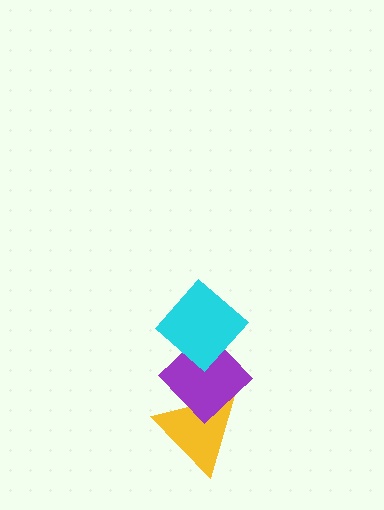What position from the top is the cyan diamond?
The cyan diamond is 1st from the top.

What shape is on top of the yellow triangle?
The purple diamond is on top of the yellow triangle.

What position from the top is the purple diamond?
The purple diamond is 2nd from the top.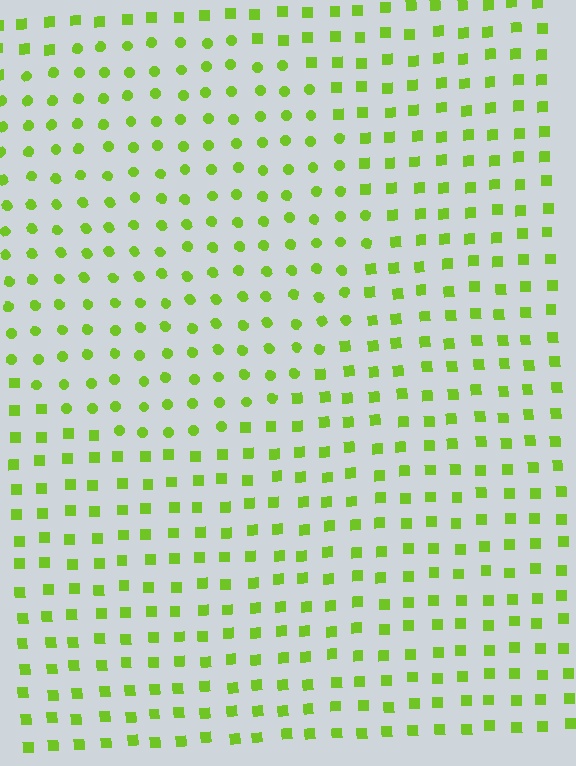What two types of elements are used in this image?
The image uses circles inside the circle region and squares outside it.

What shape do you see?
I see a circle.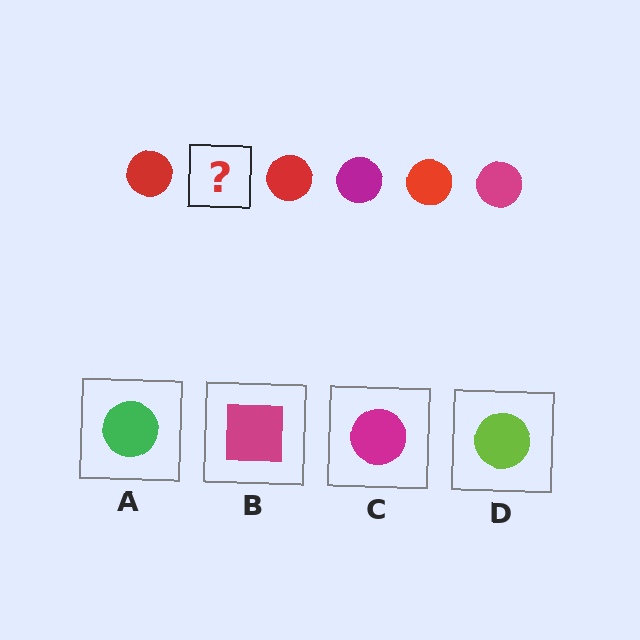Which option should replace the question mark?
Option C.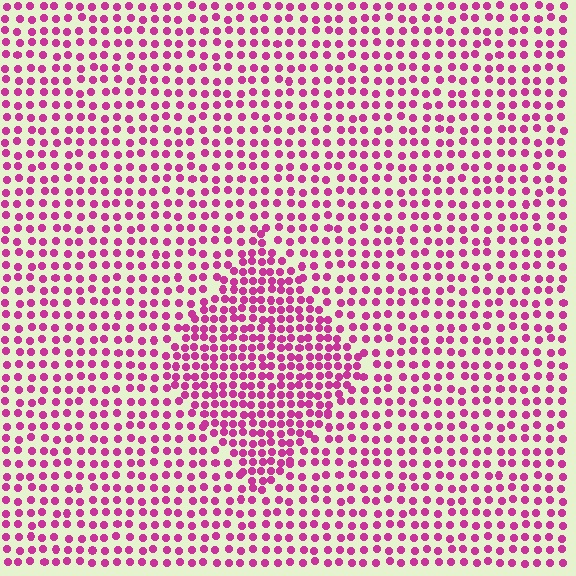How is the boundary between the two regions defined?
The boundary is defined by a change in element density (approximately 1.7x ratio). All elements are the same color, size, and shape.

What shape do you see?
I see a diamond.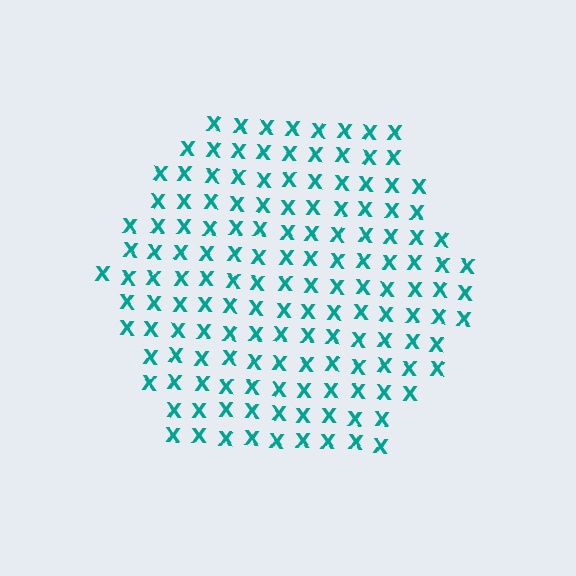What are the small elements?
The small elements are letter X's.